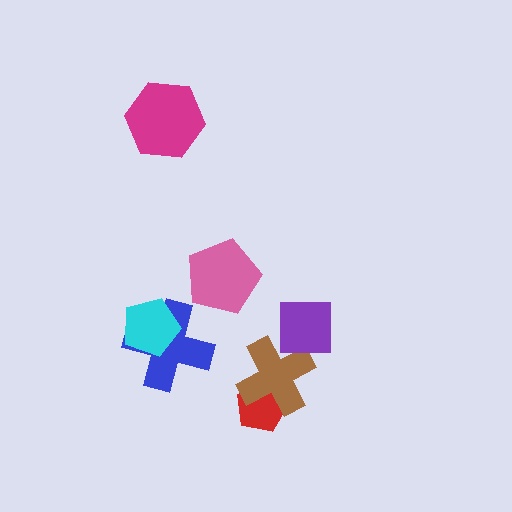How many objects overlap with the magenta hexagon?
0 objects overlap with the magenta hexagon.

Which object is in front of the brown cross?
The purple square is in front of the brown cross.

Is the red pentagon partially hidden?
Yes, it is partially covered by another shape.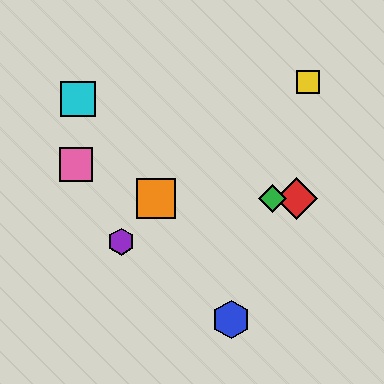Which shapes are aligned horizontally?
The red diamond, the green diamond, the orange square are aligned horizontally.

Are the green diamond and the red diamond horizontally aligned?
Yes, both are at y≈199.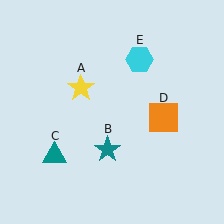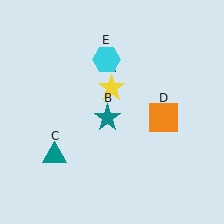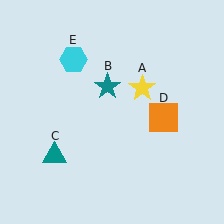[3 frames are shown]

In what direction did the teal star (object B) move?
The teal star (object B) moved up.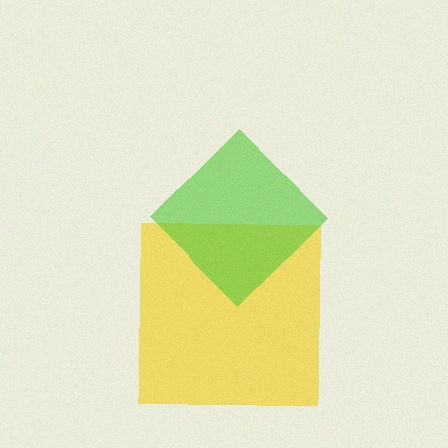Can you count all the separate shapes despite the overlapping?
Yes, there are 2 separate shapes.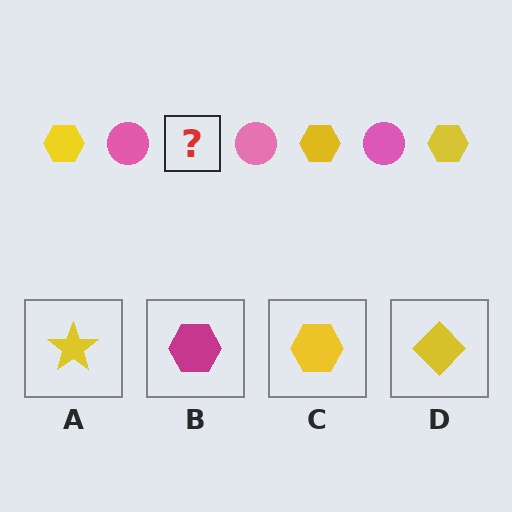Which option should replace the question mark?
Option C.